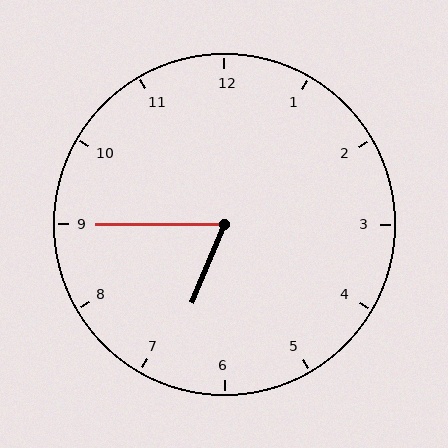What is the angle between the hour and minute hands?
Approximately 68 degrees.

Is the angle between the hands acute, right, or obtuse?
It is acute.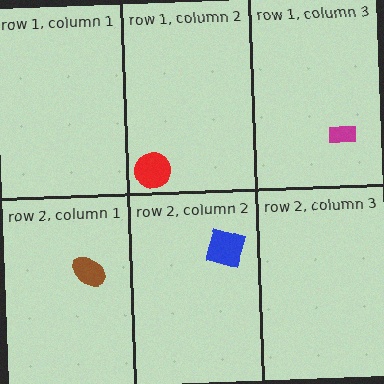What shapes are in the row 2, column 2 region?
The blue square.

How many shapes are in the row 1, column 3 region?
1.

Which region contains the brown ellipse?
The row 2, column 1 region.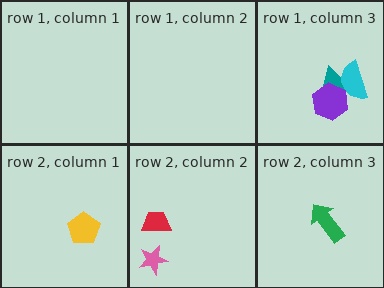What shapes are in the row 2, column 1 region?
The yellow pentagon.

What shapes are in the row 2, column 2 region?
The pink star, the red trapezoid.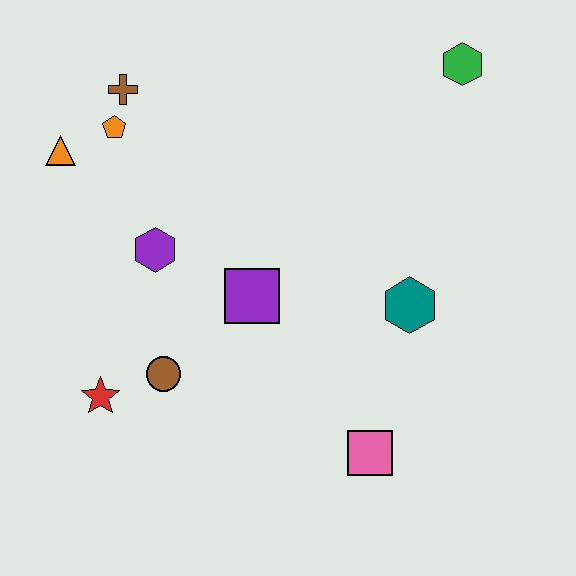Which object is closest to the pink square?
The teal hexagon is closest to the pink square.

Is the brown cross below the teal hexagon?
No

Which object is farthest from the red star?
The green hexagon is farthest from the red star.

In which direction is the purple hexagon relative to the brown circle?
The purple hexagon is above the brown circle.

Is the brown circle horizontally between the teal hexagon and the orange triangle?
Yes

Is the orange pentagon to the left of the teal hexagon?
Yes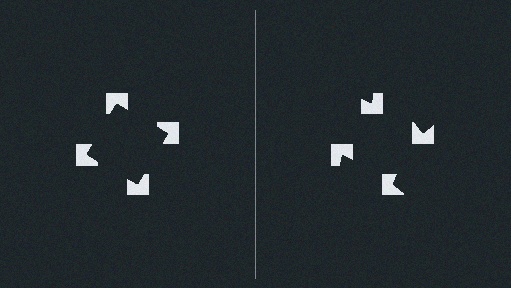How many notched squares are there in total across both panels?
8 — 4 on each side.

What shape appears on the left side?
An illusory square.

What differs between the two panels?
The notched squares are positioned identically on both sides; only the wedge orientations differ. On the left they align to a square; on the right they are misaligned.